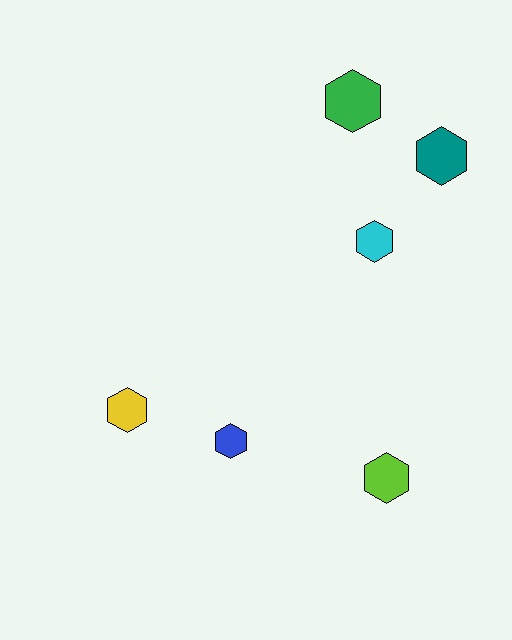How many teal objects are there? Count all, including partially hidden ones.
There is 1 teal object.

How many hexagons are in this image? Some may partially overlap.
There are 6 hexagons.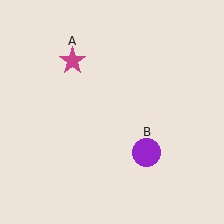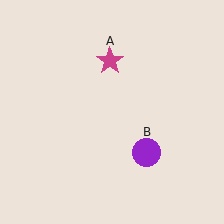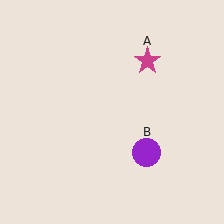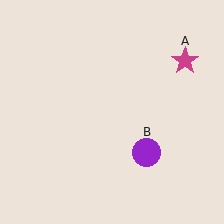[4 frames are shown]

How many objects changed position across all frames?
1 object changed position: magenta star (object A).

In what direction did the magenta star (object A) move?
The magenta star (object A) moved right.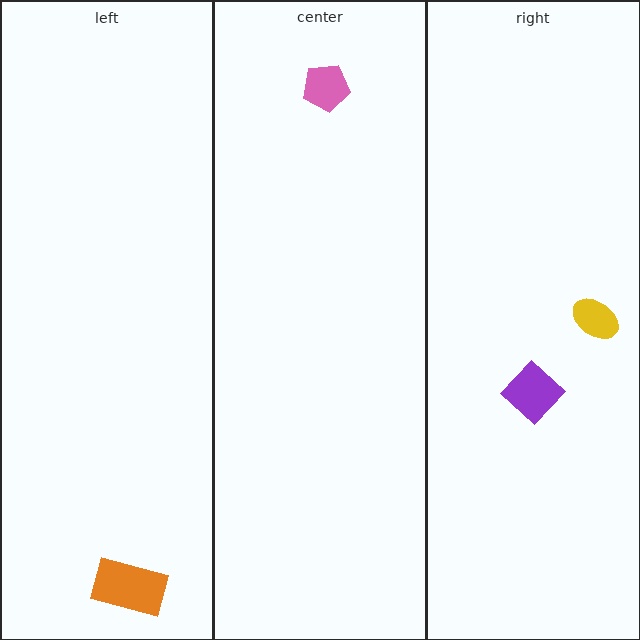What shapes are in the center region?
The pink pentagon.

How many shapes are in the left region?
1.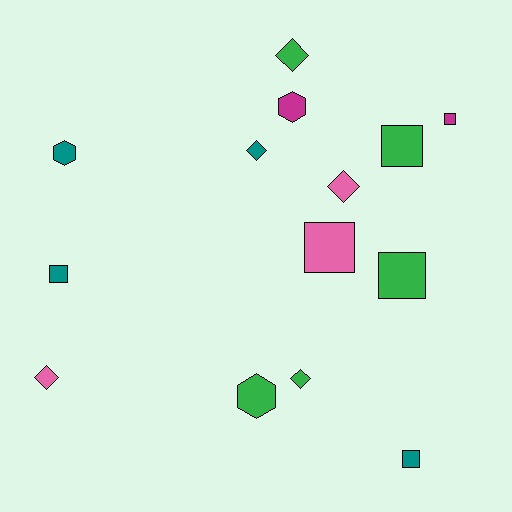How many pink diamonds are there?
There are 2 pink diamonds.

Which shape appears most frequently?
Square, with 6 objects.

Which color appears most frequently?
Green, with 5 objects.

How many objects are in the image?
There are 14 objects.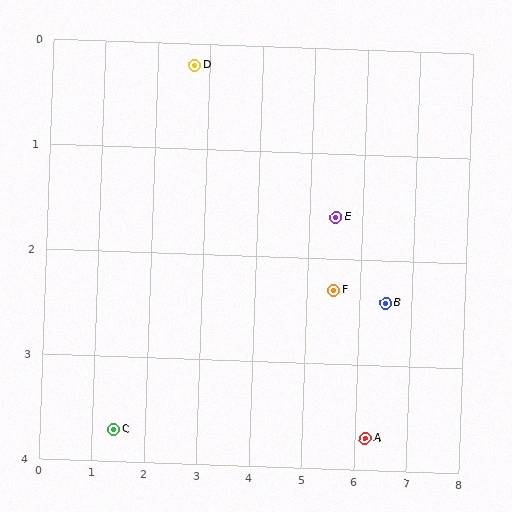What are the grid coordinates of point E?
Point E is at approximately (5.5, 1.6).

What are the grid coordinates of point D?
Point D is at approximately (2.7, 0.2).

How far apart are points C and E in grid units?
Points C and E are about 4.6 grid units apart.